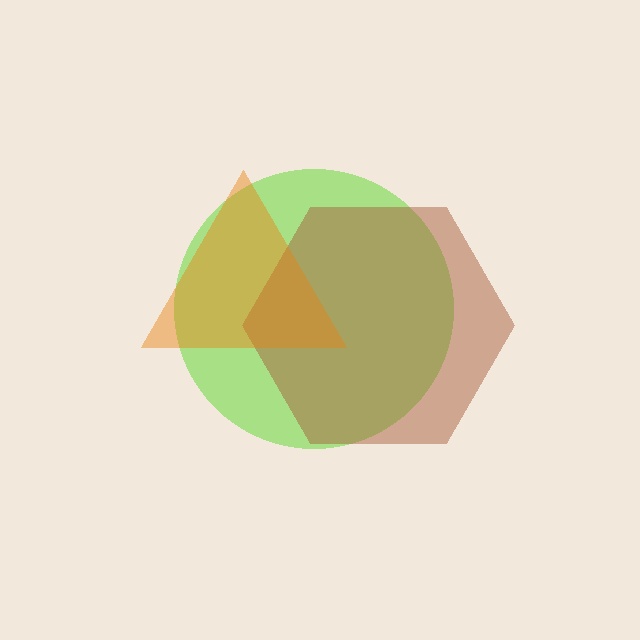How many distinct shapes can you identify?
There are 3 distinct shapes: a lime circle, a brown hexagon, an orange triangle.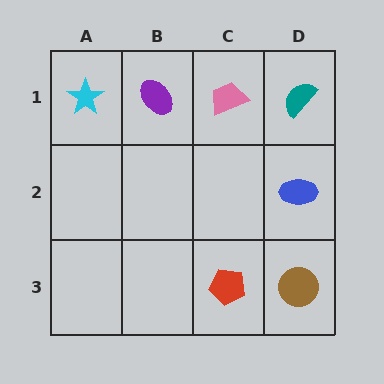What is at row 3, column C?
A red pentagon.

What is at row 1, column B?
A purple ellipse.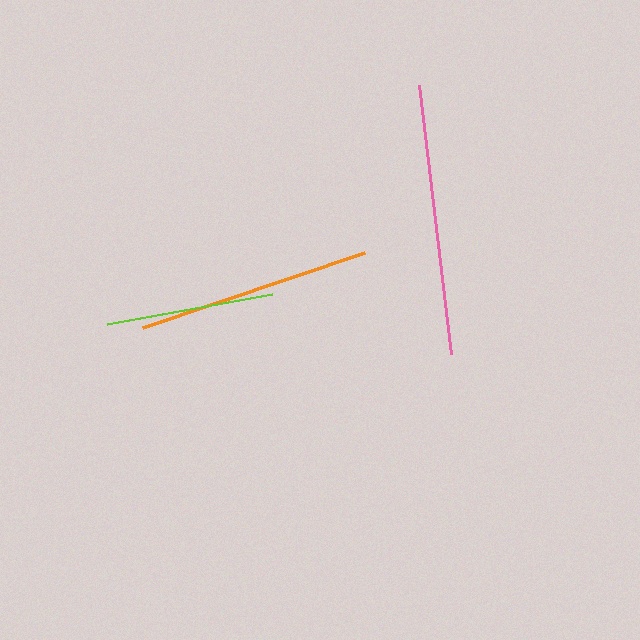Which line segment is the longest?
The pink line is the longest at approximately 271 pixels.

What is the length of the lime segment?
The lime segment is approximately 167 pixels long.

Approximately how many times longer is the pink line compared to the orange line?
The pink line is approximately 1.2 times the length of the orange line.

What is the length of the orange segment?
The orange segment is approximately 234 pixels long.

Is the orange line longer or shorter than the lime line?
The orange line is longer than the lime line.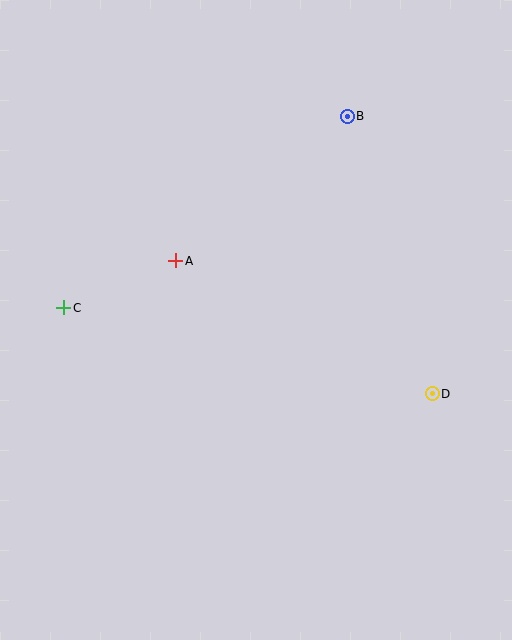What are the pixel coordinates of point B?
Point B is at (347, 116).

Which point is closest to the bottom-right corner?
Point D is closest to the bottom-right corner.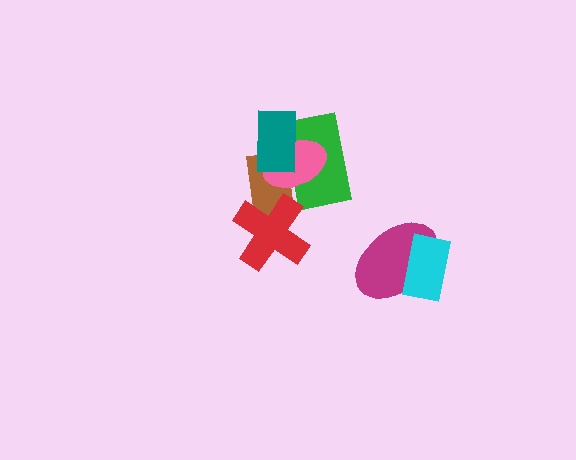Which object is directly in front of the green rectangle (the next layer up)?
The pink ellipse is directly in front of the green rectangle.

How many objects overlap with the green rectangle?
3 objects overlap with the green rectangle.